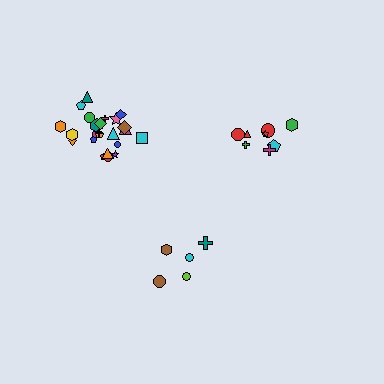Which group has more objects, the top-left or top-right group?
The top-left group.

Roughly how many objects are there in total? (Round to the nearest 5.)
Roughly 40 objects in total.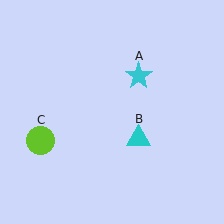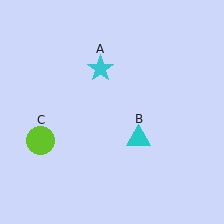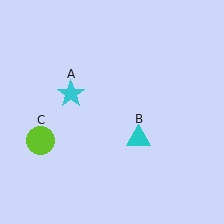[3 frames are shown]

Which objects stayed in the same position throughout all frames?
Cyan triangle (object B) and lime circle (object C) remained stationary.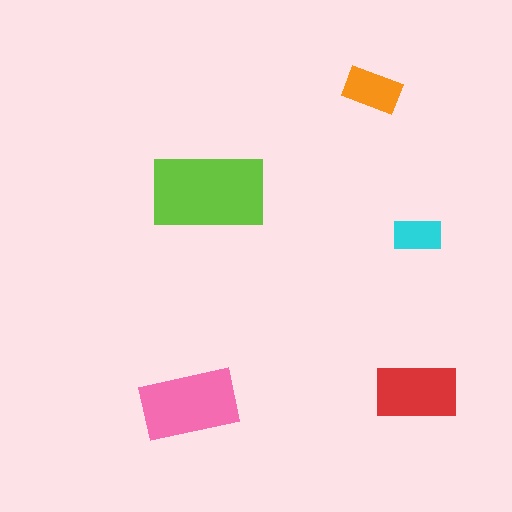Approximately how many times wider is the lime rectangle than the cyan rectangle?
About 2.5 times wider.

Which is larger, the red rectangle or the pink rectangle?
The pink one.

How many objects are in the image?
There are 5 objects in the image.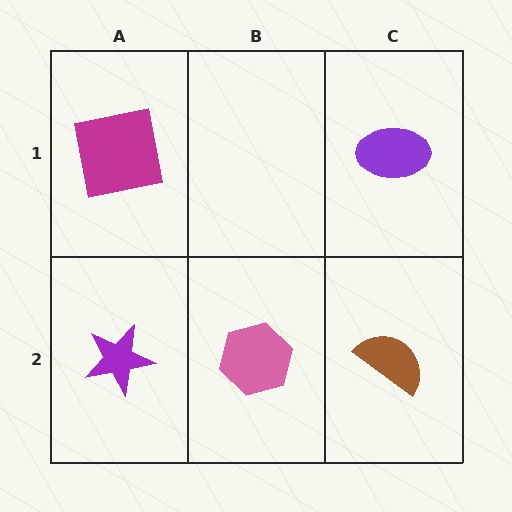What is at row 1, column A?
A magenta square.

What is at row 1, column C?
A purple ellipse.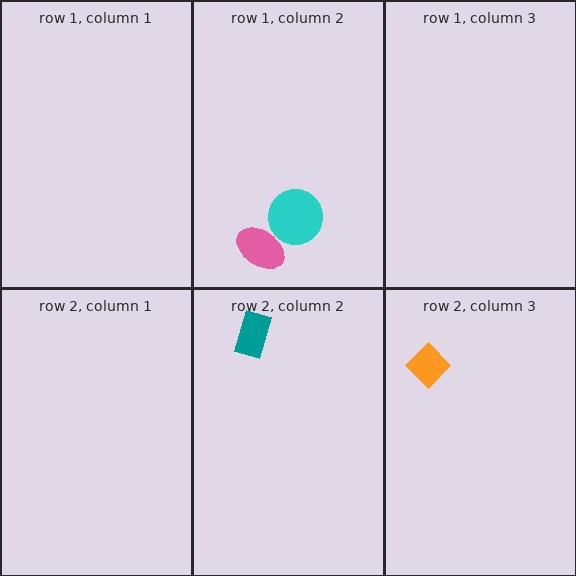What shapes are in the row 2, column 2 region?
The teal rectangle.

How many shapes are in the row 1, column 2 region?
2.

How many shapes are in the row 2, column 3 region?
1.